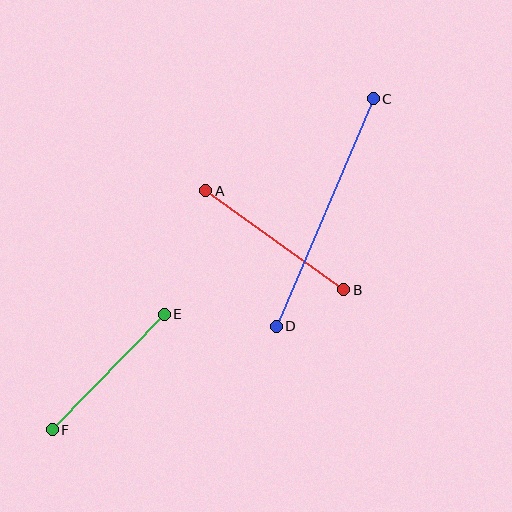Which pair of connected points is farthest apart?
Points C and D are farthest apart.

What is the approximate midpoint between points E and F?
The midpoint is at approximately (108, 372) pixels.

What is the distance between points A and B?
The distance is approximately 170 pixels.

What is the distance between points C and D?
The distance is approximately 247 pixels.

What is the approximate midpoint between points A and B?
The midpoint is at approximately (275, 240) pixels.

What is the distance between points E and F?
The distance is approximately 161 pixels.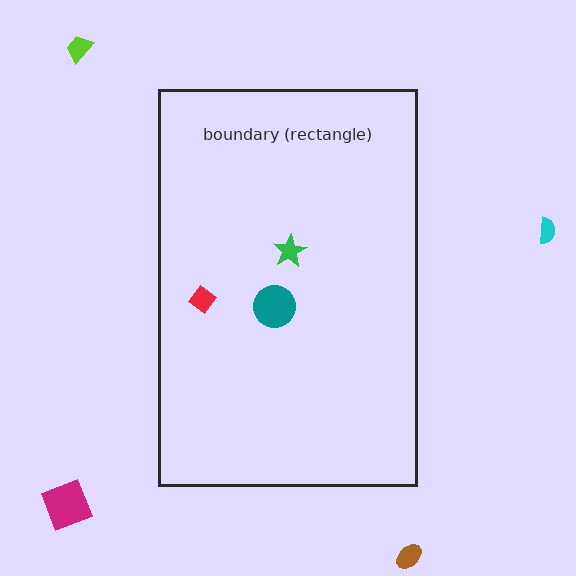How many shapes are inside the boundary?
3 inside, 4 outside.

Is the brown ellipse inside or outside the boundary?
Outside.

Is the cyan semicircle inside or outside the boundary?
Outside.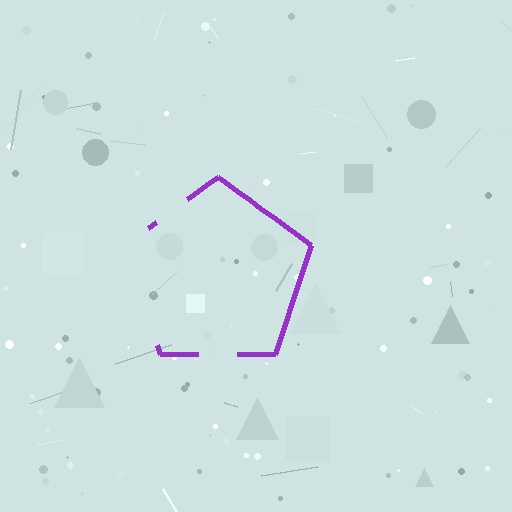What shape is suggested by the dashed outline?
The dashed outline suggests a pentagon.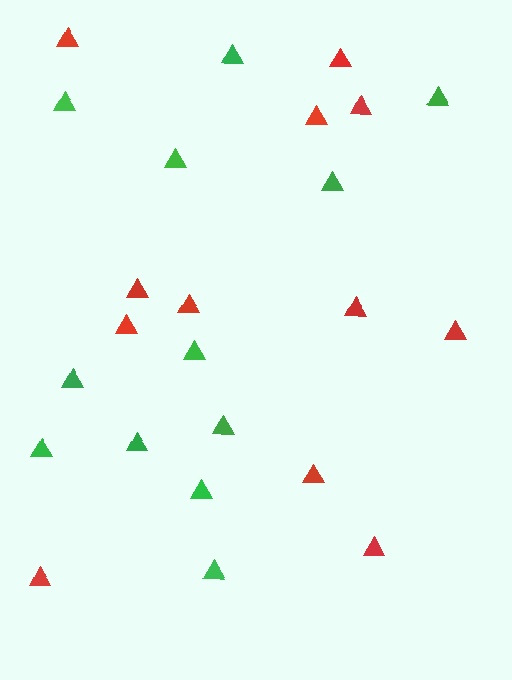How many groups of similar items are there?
There are 2 groups: one group of green triangles (12) and one group of red triangles (12).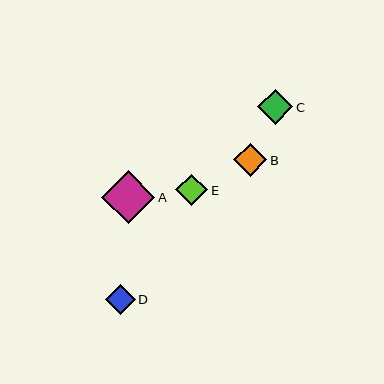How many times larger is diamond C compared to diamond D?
Diamond C is approximately 1.2 times the size of diamond D.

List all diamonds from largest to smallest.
From largest to smallest: A, C, B, E, D.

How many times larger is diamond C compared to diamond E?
Diamond C is approximately 1.1 times the size of diamond E.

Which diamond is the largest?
Diamond A is the largest with a size of approximately 53 pixels.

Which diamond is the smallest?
Diamond D is the smallest with a size of approximately 30 pixels.